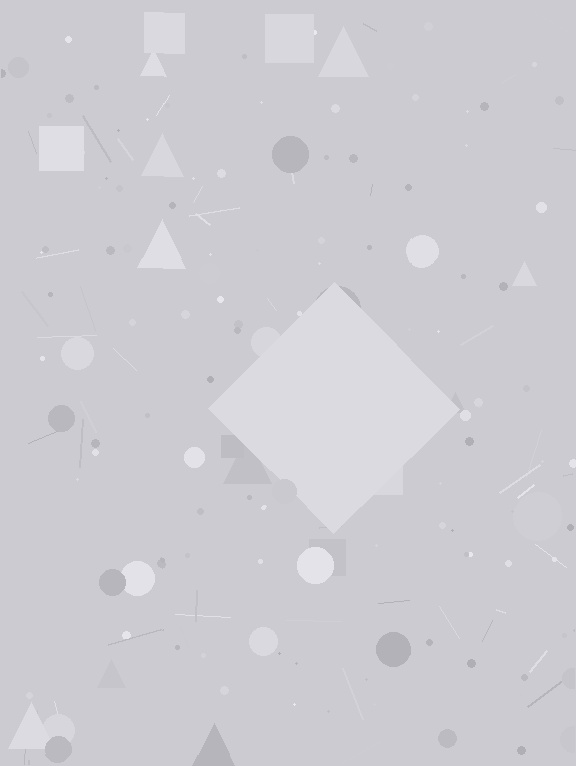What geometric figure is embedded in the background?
A diamond is embedded in the background.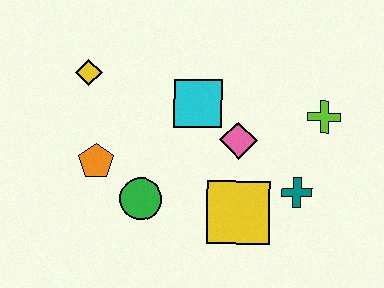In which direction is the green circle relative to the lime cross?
The green circle is to the left of the lime cross.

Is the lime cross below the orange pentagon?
No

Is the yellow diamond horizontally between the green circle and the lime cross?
No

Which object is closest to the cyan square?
The pink diamond is closest to the cyan square.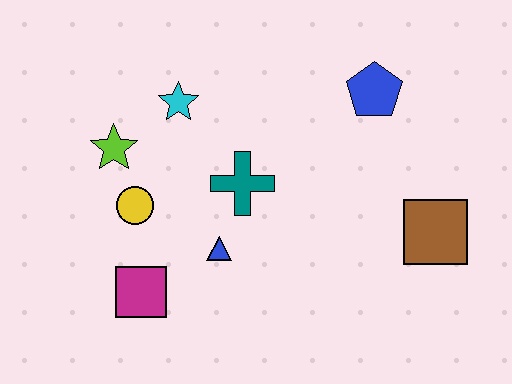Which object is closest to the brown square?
The blue pentagon is closest to the brown square.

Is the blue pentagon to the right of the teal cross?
Yes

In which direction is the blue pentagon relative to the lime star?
The blue pentagon is to the right of the lime star.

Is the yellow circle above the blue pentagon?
No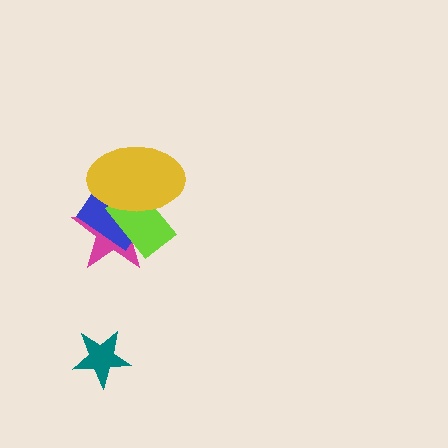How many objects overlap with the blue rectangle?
3 objects overlap with the blue rectangle.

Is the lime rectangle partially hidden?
Yes, it is partially covered by another shape.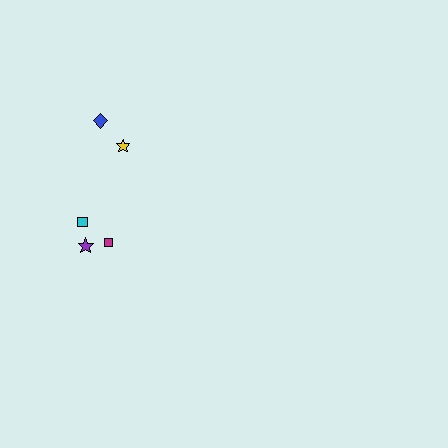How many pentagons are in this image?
There are no pentagons.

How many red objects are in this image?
There are no red objects.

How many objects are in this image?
There are 5 objects.